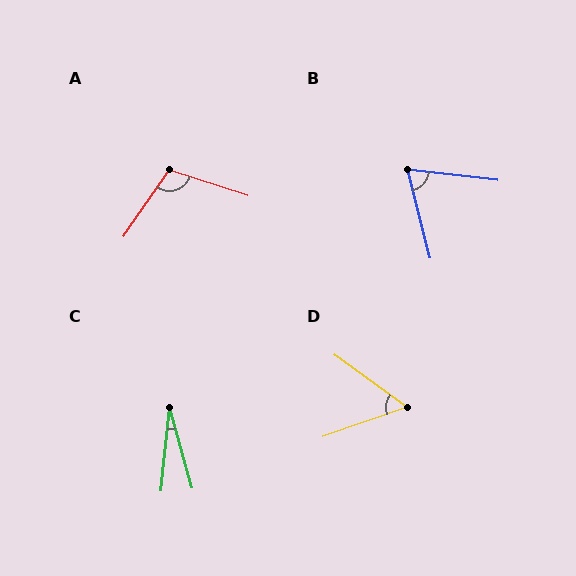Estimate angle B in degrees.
Approximately 69 degrees.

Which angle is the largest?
A, at approximately 107 degrees.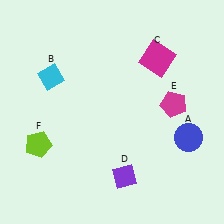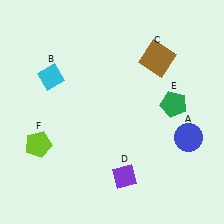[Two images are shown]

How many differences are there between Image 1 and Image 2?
There are 2 differences between the two images.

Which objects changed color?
C changed from magenta to brown. E changed from magenta to green.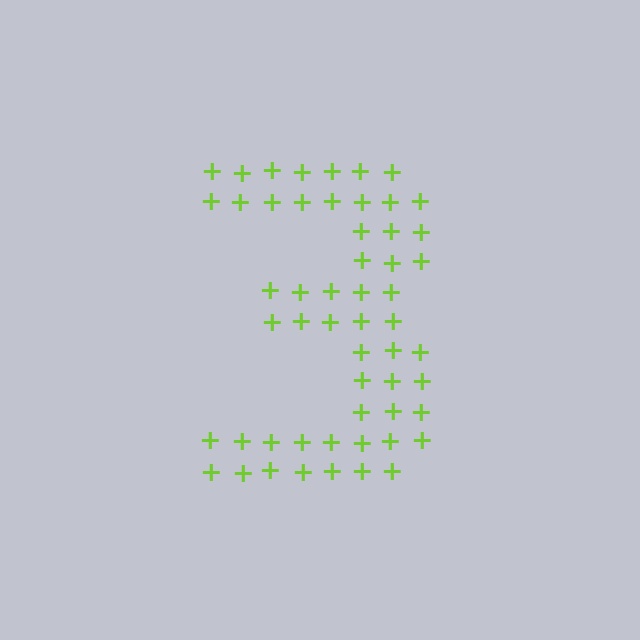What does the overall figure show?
The overall figure shows the digit 3.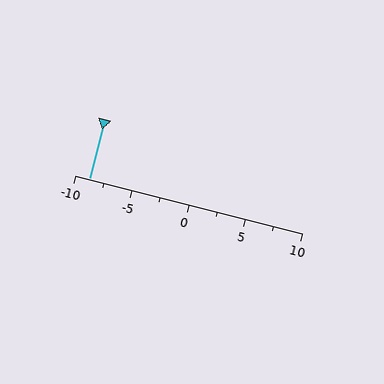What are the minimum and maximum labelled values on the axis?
The axis runs from -10 to 10.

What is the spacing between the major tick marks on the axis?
The major ticks are spaced 5 apart.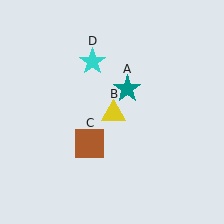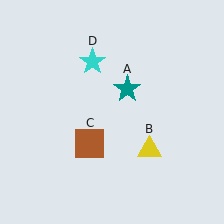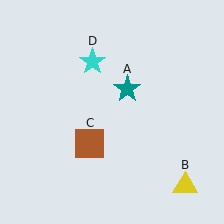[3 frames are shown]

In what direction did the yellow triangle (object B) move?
The yellow triangle (object B) moved down and to the right.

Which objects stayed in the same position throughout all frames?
Teal star (object A) and brown square (object C) and cyan star (object D) remained stationary.